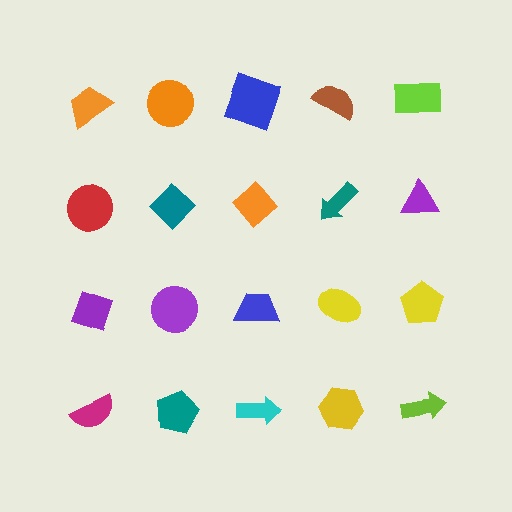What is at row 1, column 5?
A lime rectangle.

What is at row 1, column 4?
A brown semicircle.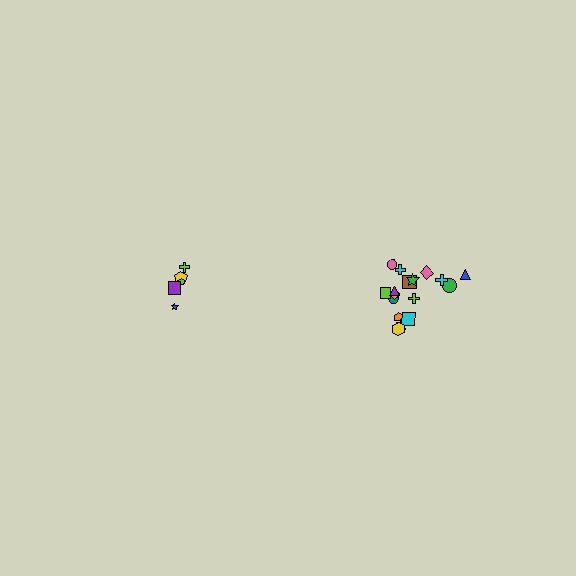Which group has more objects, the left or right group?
The right group.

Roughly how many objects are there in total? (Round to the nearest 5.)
Roughly 25 objects in total.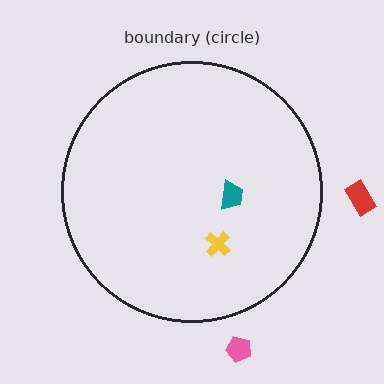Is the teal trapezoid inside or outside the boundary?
Inside.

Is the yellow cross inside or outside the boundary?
Inside.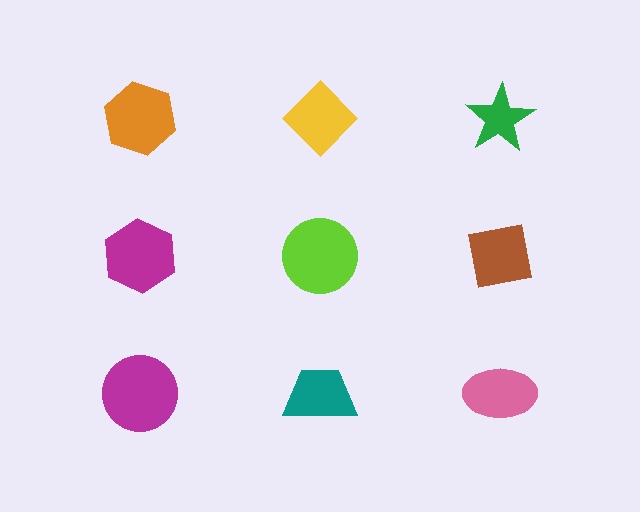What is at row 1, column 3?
A green star.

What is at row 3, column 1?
A magenta circle.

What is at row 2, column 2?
A lime circle.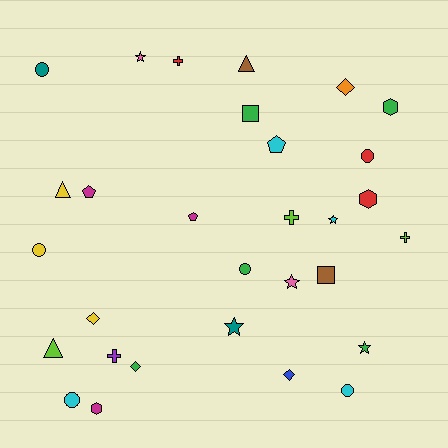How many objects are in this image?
There are 30 objects.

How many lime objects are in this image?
There are 3 lime objects.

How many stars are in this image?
There are 5 stars.